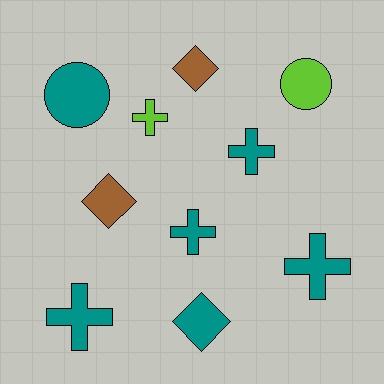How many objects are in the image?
There are 10 objects.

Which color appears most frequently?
Teal, with 6 objects.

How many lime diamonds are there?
There are no lime diamonds.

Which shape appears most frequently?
Cross, with 5 objects.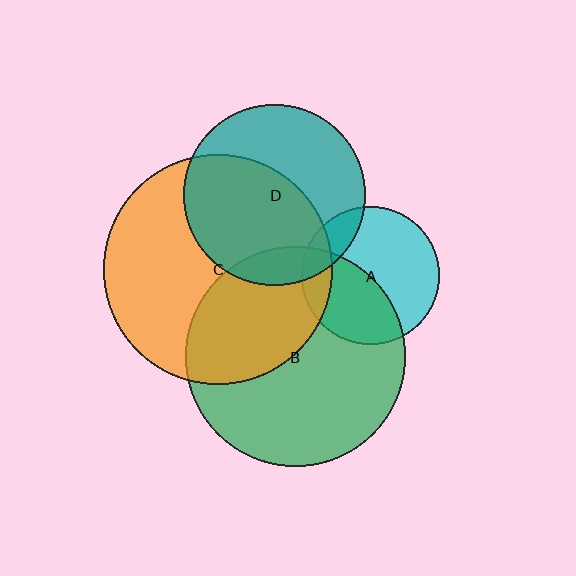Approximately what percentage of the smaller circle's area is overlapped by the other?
Approximately 15%.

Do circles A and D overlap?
Yes.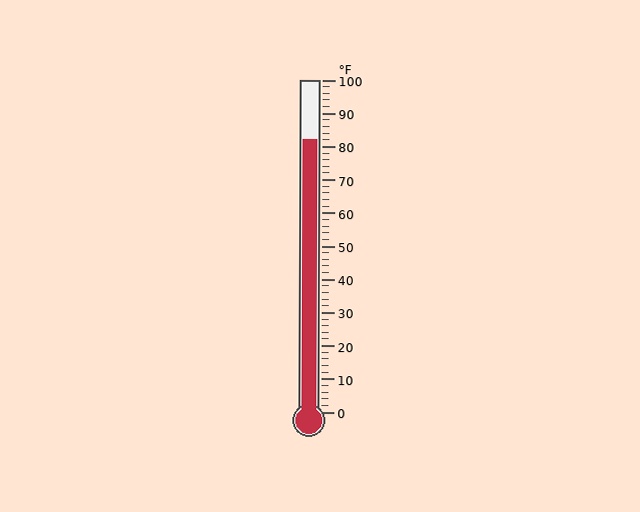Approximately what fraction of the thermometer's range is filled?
The thermometer is filled to approximately 80% of its range.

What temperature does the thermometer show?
The thermometer shows approximately 82°F.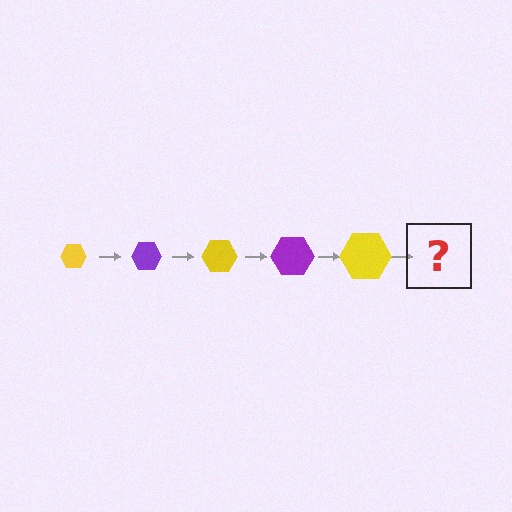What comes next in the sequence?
The next element should be a purple hexagon, larger than the previous one.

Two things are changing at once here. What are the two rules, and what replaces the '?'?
The two rules are that the hexagon grows larger each step and the color cycles through yellow and purple. The '?' should be a purple hexagon, larger than the previous one.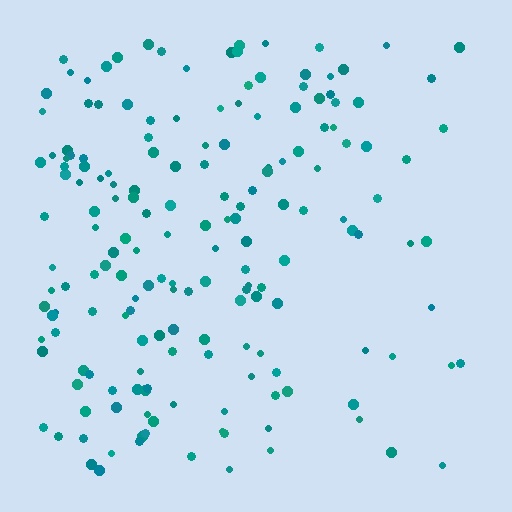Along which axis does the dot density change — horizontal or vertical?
Horizontal.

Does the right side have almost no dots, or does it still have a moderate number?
Still a moderate number, just noticeably fewer than the left.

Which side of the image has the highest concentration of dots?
The left.